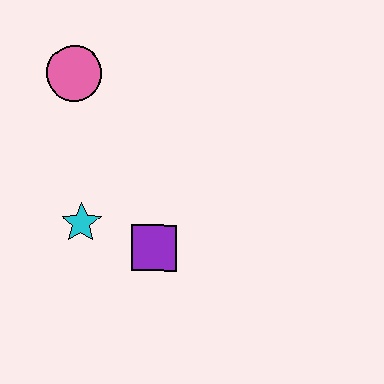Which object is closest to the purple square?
The cyan star is closest to the purple square.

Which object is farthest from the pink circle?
The purple square is farthest from the pink circle.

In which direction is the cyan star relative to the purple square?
The cyan star is to the left of the purple square.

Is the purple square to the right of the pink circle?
Yes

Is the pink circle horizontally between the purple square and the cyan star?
No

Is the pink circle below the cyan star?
No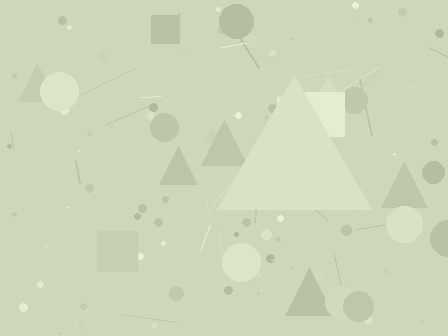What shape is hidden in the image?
A triangle is hidden in the image.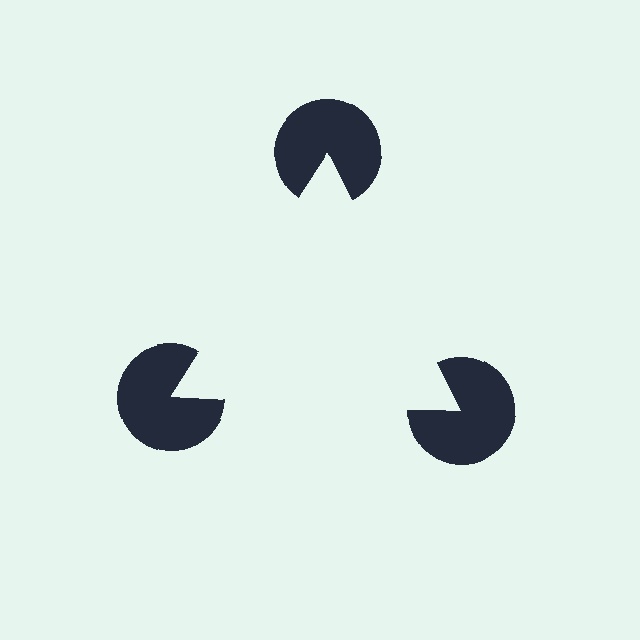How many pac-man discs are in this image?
There are 3 — one at each vertex of the illusory triangle.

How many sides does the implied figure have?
3 sides.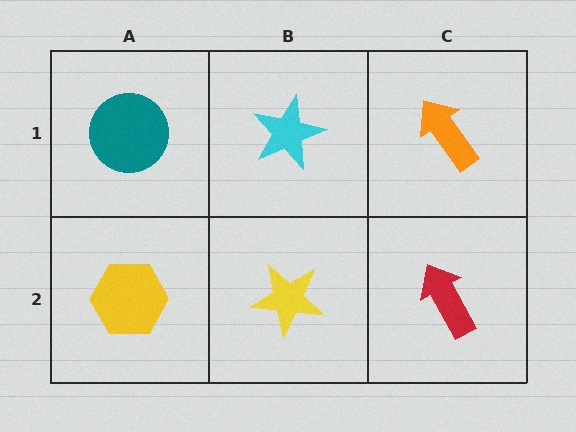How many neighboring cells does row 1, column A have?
2.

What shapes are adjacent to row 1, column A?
A yellow hexagon (row 2, column A), a cyan star (row 1, column B).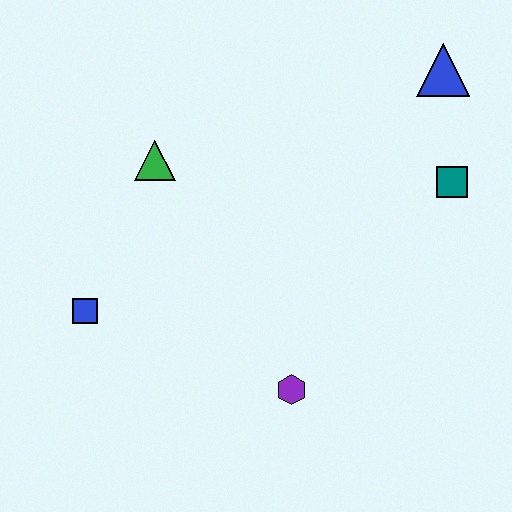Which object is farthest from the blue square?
The blue triangle is farthest from the blue square.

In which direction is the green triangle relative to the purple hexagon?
The green triangle is above the purple hexagon.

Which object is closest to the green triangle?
The blue square is closest to the green triangle.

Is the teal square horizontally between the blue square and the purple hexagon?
No